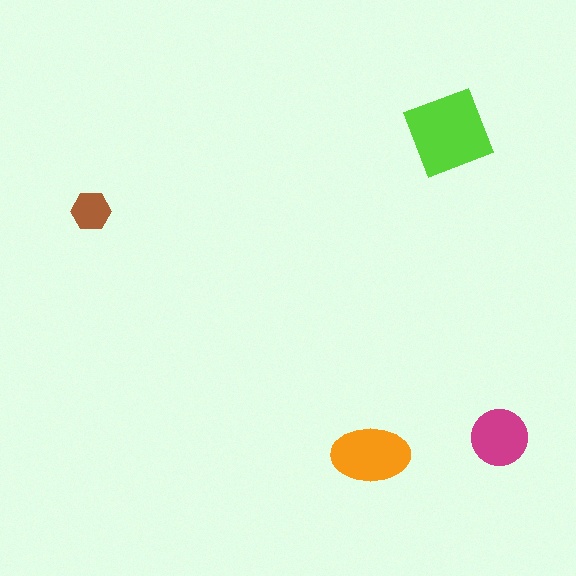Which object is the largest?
The lime square.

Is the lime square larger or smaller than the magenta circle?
Larger.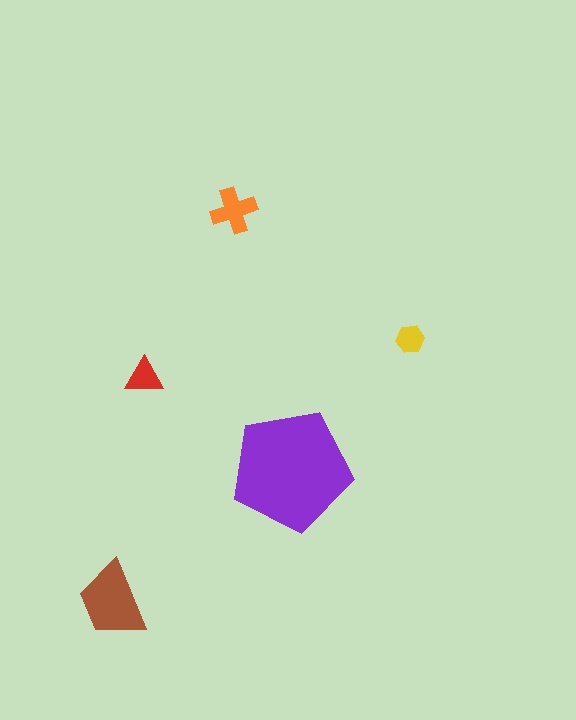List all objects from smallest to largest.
The yellow hexagon, the red triangle, the orange cross, the brown trapezoid, the purple pentagon.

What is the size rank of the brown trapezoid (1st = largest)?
2nd.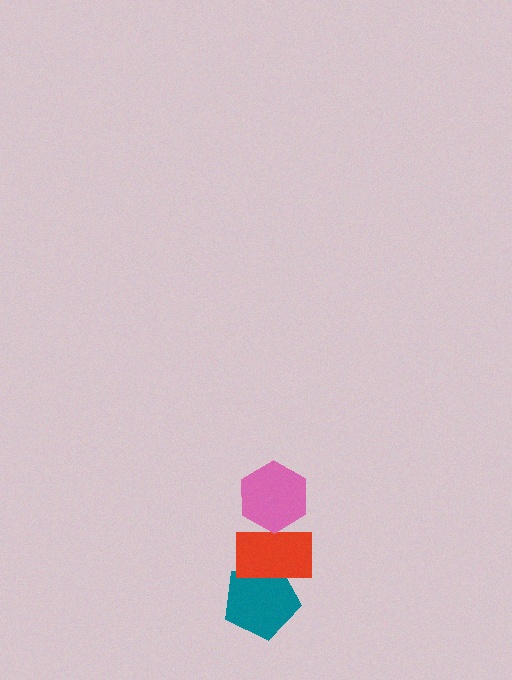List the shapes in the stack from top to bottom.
From top to bottom: the pink hexagon, the red rectangle, the teal pentagon.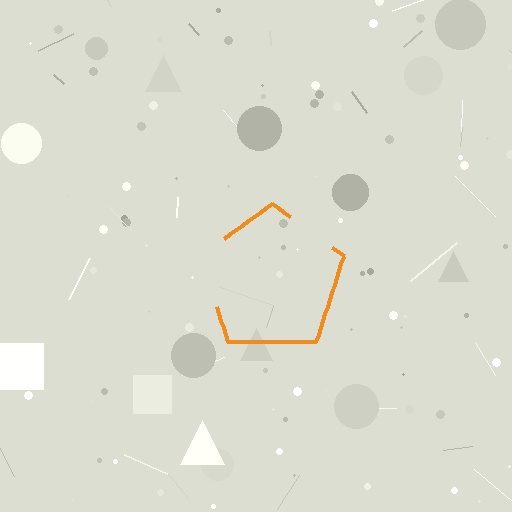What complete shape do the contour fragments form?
The contour fragments form a pentagon.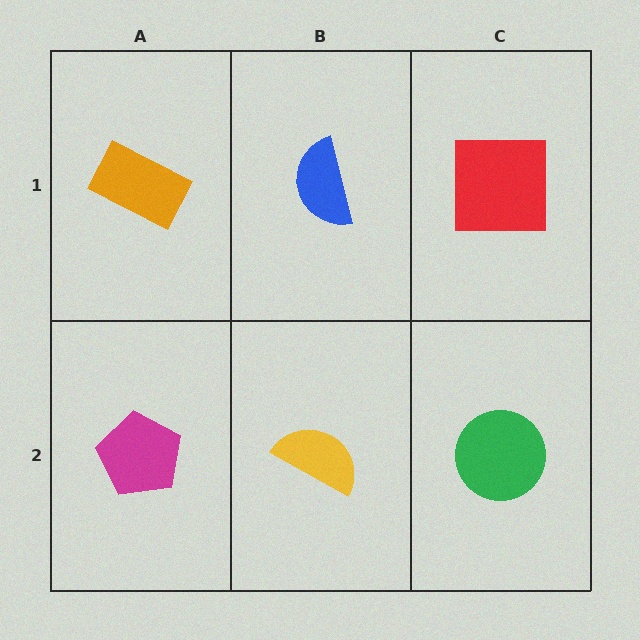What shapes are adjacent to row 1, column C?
A green circle (row 2, column C), a blue semicircle (row 1, column B).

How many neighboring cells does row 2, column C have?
2.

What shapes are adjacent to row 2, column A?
An orange rectangle (row 1, column A), a yellow semicircle (row 2, column B).